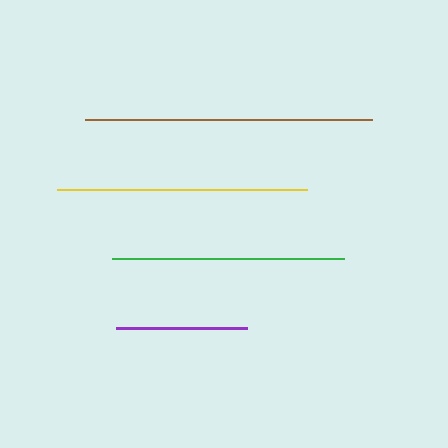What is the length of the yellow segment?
The yellow segment is approximately 251 pixels long.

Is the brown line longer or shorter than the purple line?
The brown line is longer than the purple line.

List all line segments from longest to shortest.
From longest to shortest: brown, yellow, green, purple.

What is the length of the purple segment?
The purple segment is approximately 132 pixels long.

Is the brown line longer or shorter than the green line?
The brown line is longer than the green line.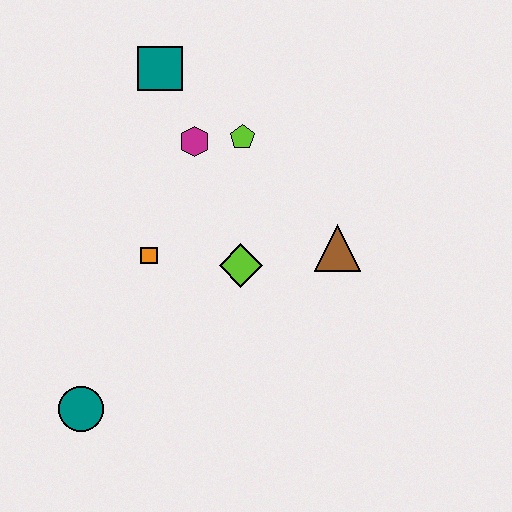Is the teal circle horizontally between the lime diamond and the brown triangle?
No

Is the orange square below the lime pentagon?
Yes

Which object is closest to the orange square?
The lime diamond is closest to the orange square.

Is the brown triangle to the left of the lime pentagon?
No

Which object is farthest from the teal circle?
The teal square is farthest from the teal circle.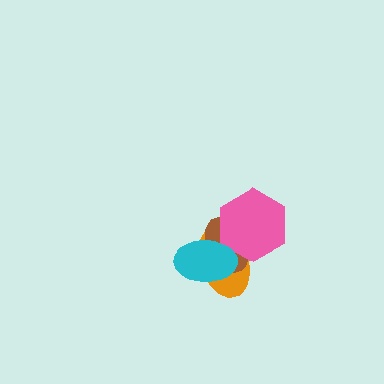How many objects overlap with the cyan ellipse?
3 objects overlap with the cyan ellipse.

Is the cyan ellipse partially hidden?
No, no other shape covers it.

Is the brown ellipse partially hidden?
Yes, it is partially covered by another shape.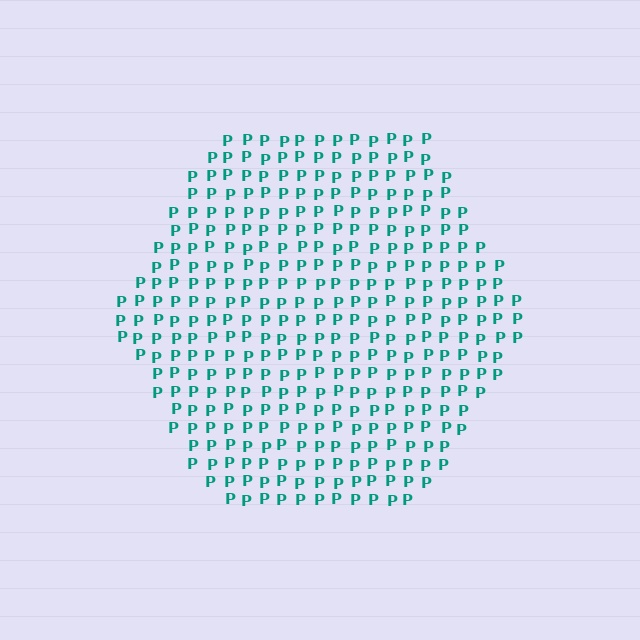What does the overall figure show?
The overall figure shows a hexagon.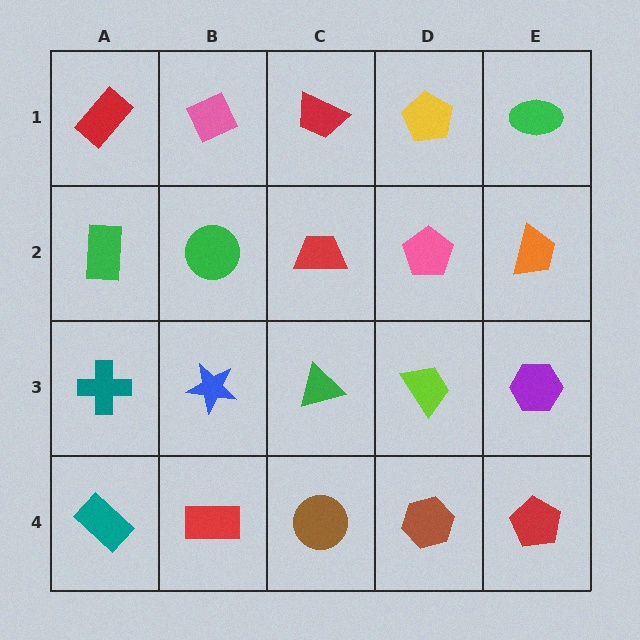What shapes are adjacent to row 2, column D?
A yellow pentagon (row 1, column D), a lime trapezoid (row 3, column D), a red trapezoid (row 2, column C), an orange trapezoid (row 2, column E).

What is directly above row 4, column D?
A lime trapezoid.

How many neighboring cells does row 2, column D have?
4.